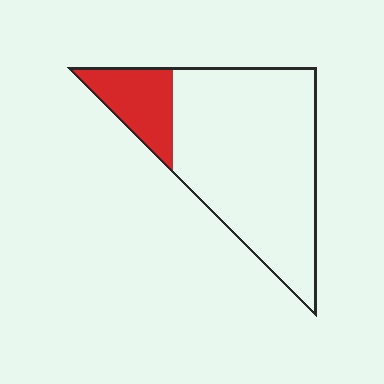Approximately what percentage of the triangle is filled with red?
Approximately 20%.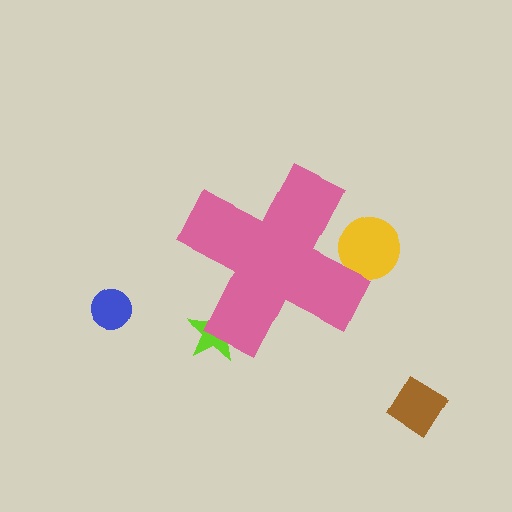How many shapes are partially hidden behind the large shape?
2 shapes are partially hidden.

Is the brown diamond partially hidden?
No, the brown diamond is fully visible.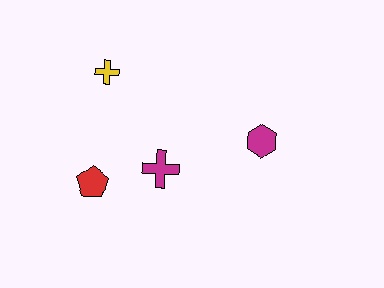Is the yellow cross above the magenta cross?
Yes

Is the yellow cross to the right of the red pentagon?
Yes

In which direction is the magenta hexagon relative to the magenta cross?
The magenta hexagon is to the right of the magenta cross.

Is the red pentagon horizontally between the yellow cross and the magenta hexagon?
No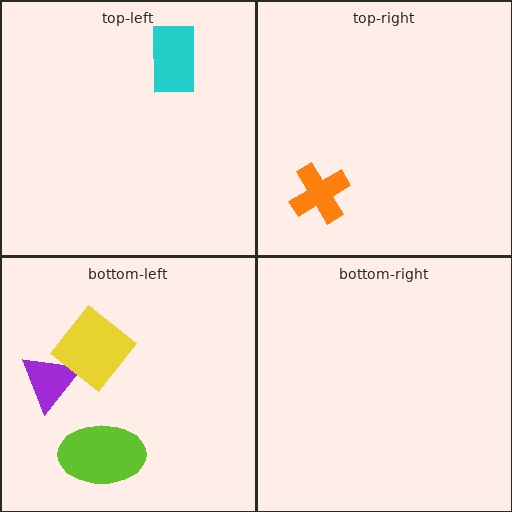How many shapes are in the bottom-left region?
3.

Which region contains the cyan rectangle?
The top-left region.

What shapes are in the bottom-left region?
The purple triangle, the yellow diamond, the lime ellipse.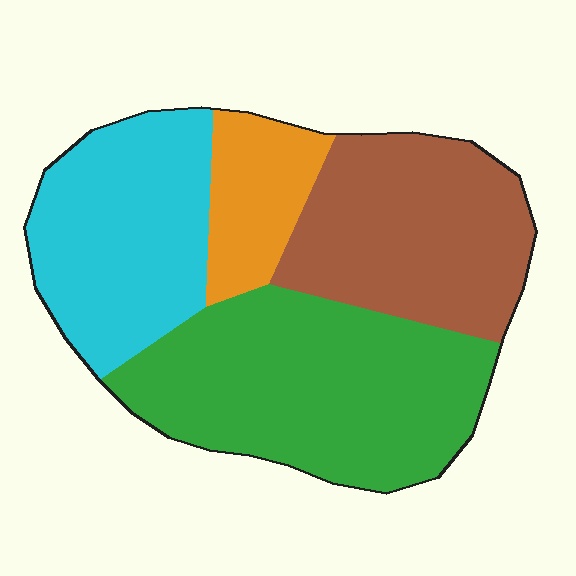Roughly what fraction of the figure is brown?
Brown covers around 25% of the figure.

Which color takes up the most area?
Green, at roughly 35%.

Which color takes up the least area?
Orange, at roughly 10%.